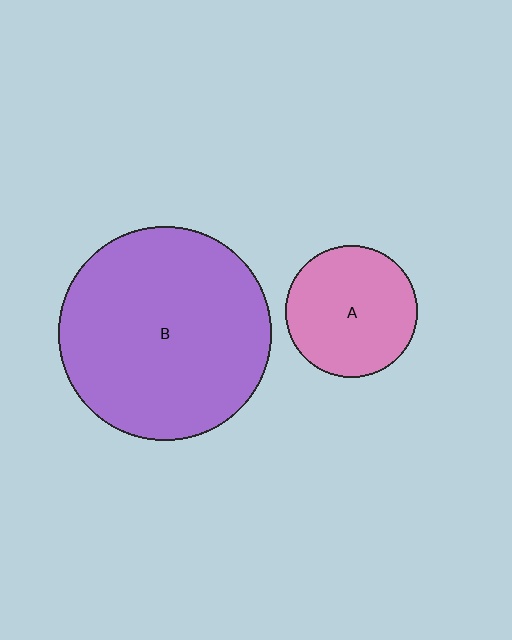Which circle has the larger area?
Circle B (purple).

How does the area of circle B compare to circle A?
Approximately 2.6 times.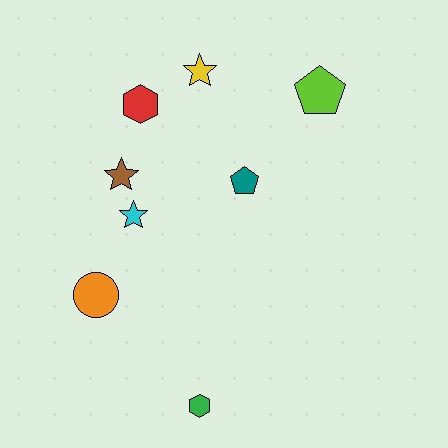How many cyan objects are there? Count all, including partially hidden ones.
There is 1 cyan object.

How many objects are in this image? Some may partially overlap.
There are 8 objects.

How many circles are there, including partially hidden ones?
There is 1 circle.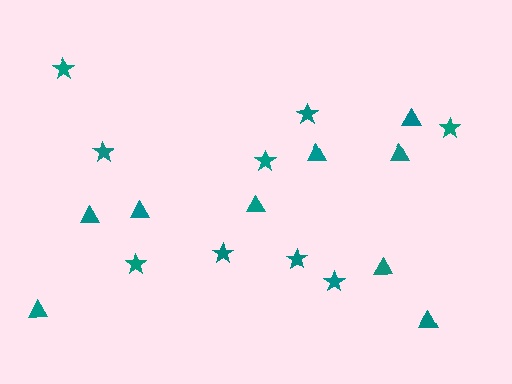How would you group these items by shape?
There are 2 groups: one group of triangles (9) and one group of stars (9).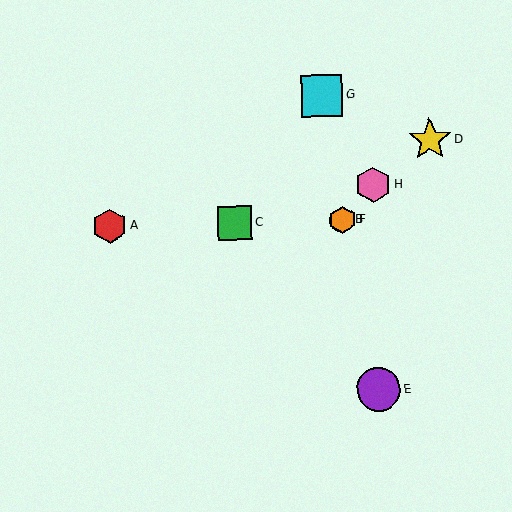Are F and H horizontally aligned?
No, F is at y≈220 and H is at y≈185.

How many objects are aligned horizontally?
4 objects (A, B, C, F) are aligned horizontally.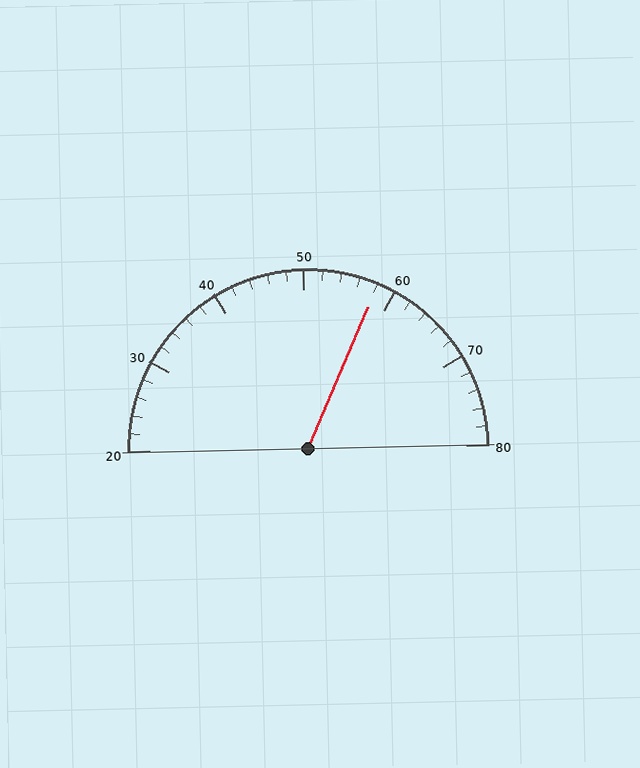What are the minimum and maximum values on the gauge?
The gauge ranges from 20 to 80.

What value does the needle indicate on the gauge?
The needle indicates approximately 58.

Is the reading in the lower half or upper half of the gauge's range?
The reading is in the upper half of the range (20 to 80).